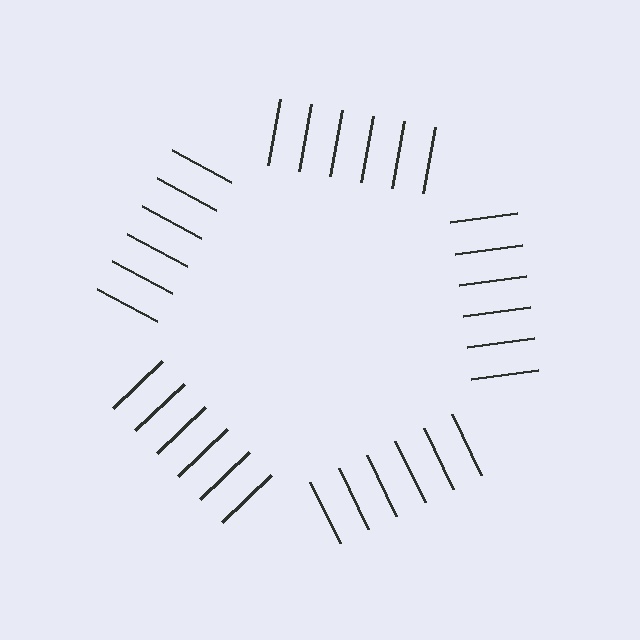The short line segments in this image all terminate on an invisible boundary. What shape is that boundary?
An illusory pentagon — the line segments terminate on its edges but no continuous stroke is drawn.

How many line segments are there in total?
30 — 6 along each of the 5 edges.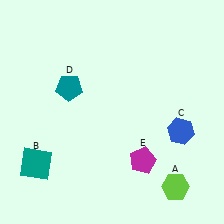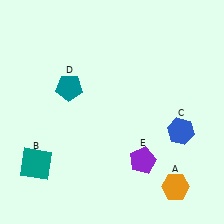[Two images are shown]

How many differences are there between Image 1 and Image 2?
There are 2 differences between the two images.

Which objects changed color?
A changed from lime to orange. E changed from magenta to purple.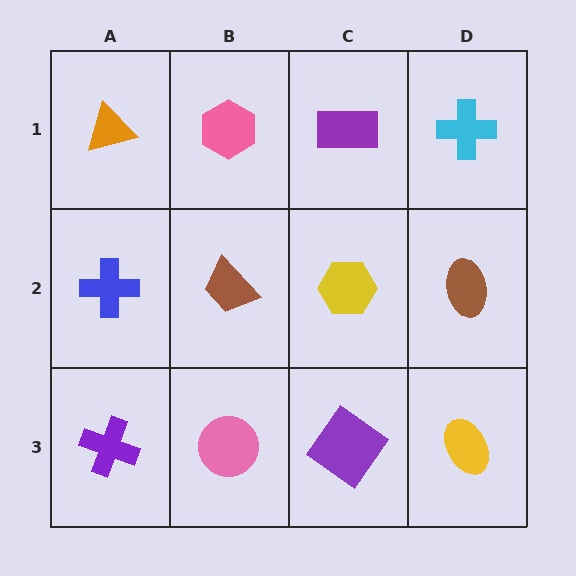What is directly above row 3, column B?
A brown trapezoid.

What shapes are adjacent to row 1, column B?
A brown trapezoid (row 2, column B), an orange triangle (row 1, column A), a purple rectangle (row 1, column C).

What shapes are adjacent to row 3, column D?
A brown ellipse (row 2, column D), a purple diamond (row 3, column C).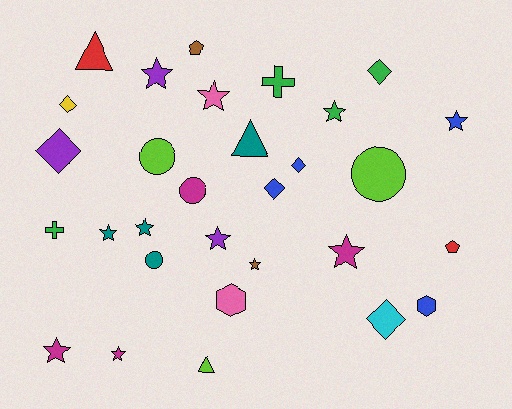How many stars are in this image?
There are 11 stars.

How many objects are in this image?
There are 30 objects.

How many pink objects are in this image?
There are 2 pink objects.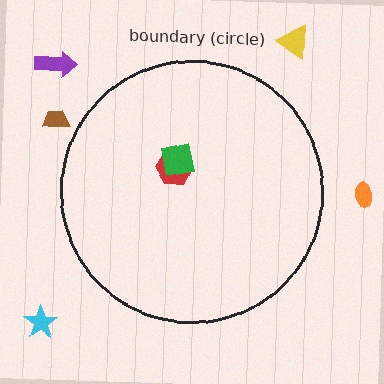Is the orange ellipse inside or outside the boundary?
Outside.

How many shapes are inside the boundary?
2 inside, 5 outside.